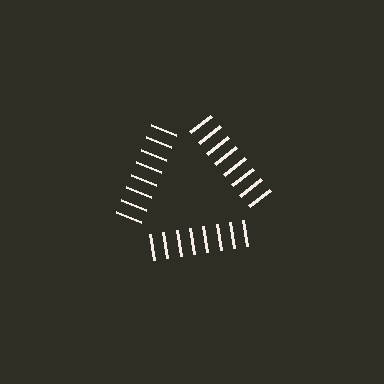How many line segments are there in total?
24 — 8 along each of the 3 edges.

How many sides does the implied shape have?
3 sides — the line-ends trace a triangle.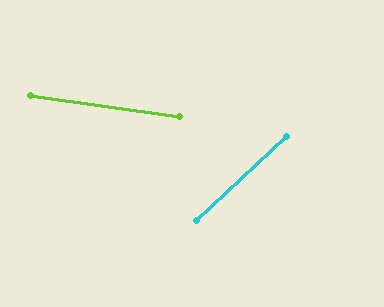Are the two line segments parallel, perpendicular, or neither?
Neither parallel nor perpendicular — they differ by about 51°.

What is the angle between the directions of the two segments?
Approximately 51 degrees.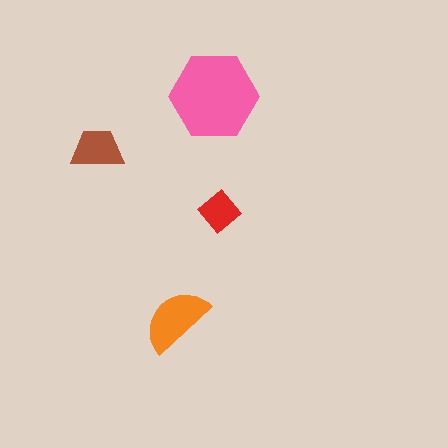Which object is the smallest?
The red diamond.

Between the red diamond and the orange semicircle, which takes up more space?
The orange semicircle.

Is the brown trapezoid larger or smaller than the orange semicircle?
Smaller.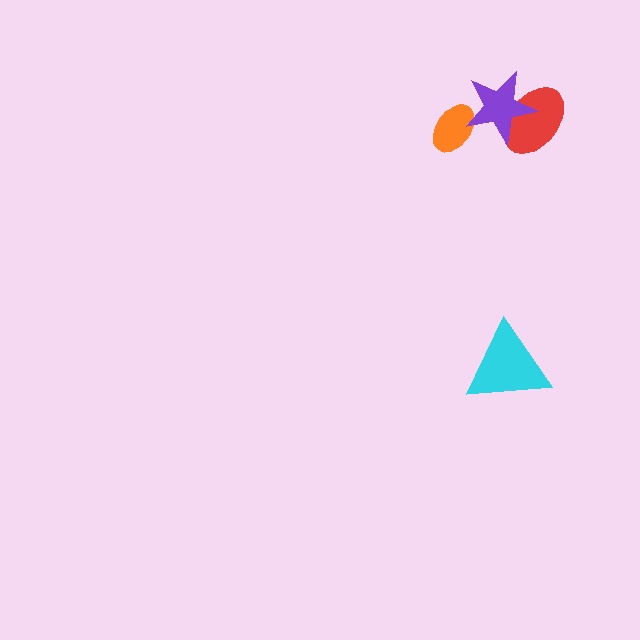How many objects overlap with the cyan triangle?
0 objects overlap with the cyan triangle.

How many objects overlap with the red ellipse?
1 object overlaps with the red ellipse.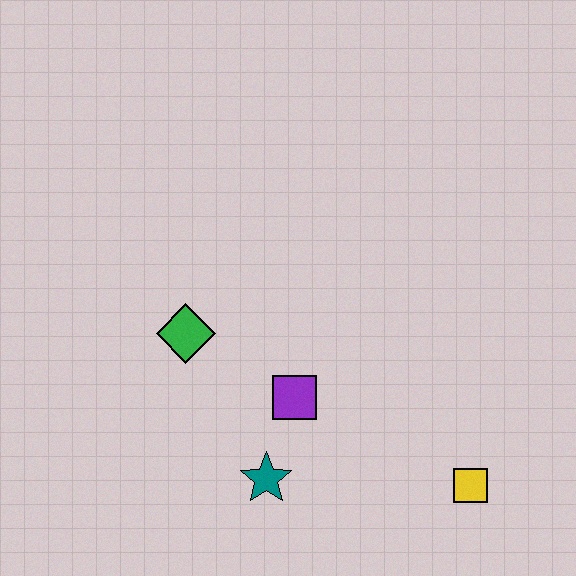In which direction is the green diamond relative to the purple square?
The green diamond is to the left of the purple square.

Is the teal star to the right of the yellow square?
No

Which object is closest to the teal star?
The purple square is closest to the teal star.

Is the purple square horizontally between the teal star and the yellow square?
Yes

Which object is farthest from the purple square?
The yellow square is farthest from the purple square.